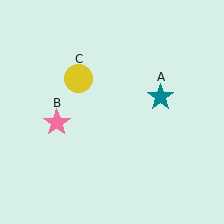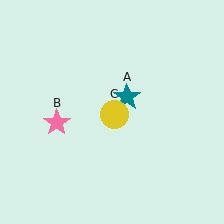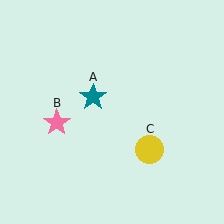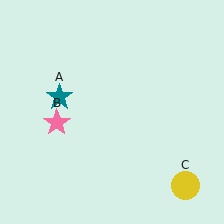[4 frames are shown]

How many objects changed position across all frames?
2 objects changed position: teal star (object A), yellow circle (object C).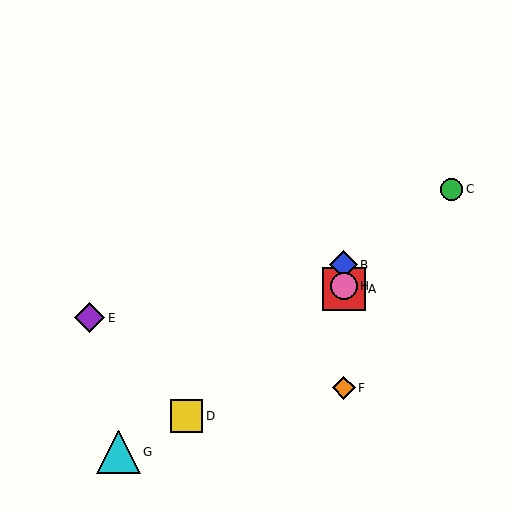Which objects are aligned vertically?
Objects A, B, F, H are aligned vertically.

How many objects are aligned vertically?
4 objects (A, B, F, H) are aligned vertically.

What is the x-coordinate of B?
Object B is at x≈344.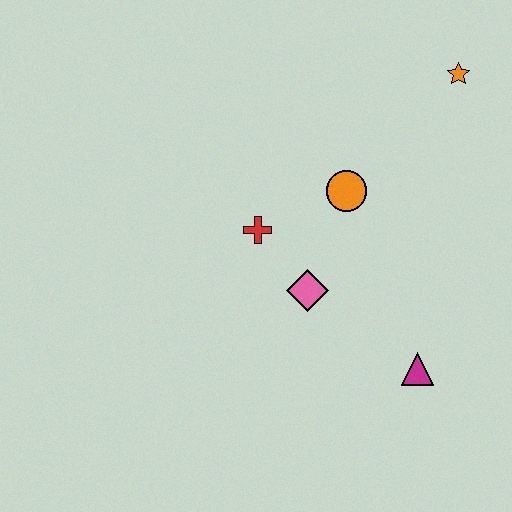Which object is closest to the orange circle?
The red cross is closest to the orange circle.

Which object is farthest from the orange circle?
The magenta triangle is farthest from the orange circle.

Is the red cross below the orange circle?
Yes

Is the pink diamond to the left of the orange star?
Yes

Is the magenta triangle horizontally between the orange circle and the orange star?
Yes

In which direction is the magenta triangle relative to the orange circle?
The magenta triangle is below the orange circle.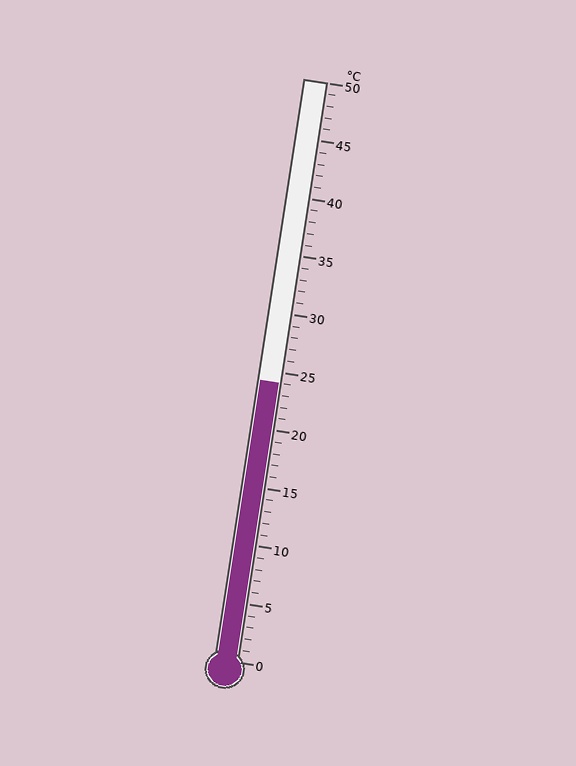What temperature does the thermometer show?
The thermometer shows approximately 24°C.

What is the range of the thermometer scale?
The thermometer scale ranges from 0°C to 50°C.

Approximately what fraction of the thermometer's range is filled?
The thermometer is filled to approximately 50% of its range.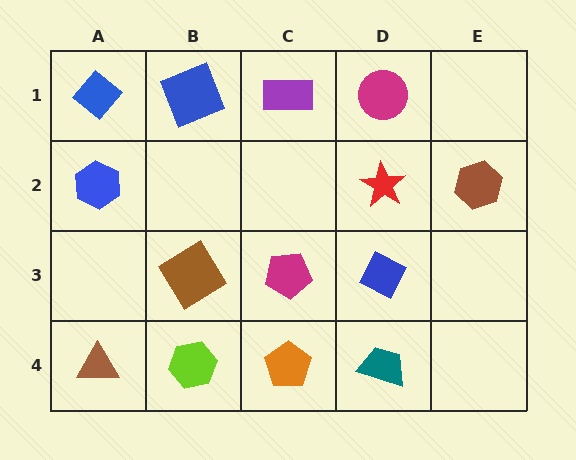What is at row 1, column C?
A purple rectangle.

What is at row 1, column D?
A magenta circle.